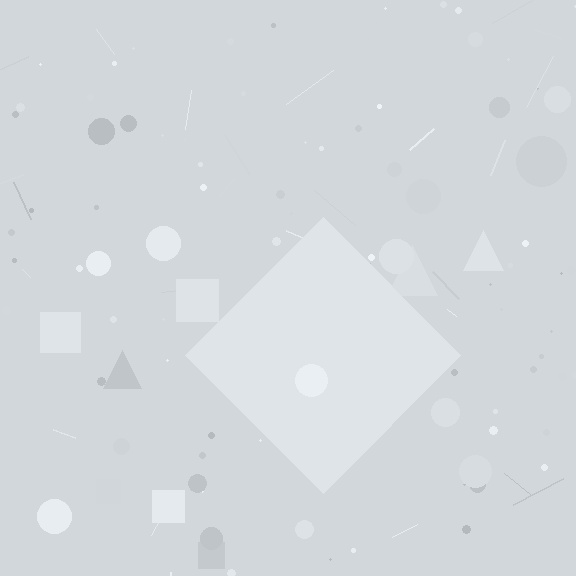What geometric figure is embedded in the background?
A diamond is embedded in the background.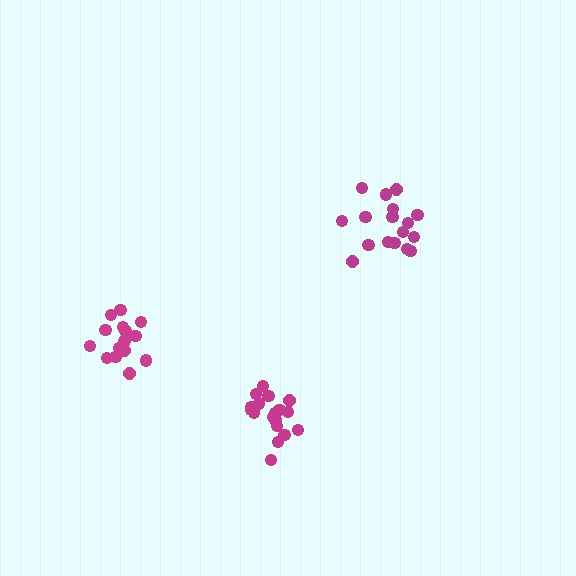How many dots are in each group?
Group 1: 18 dots, Group 2: 17 dots, Group 3: 16 dots (51 total).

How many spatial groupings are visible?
There are 3 spatial groupings.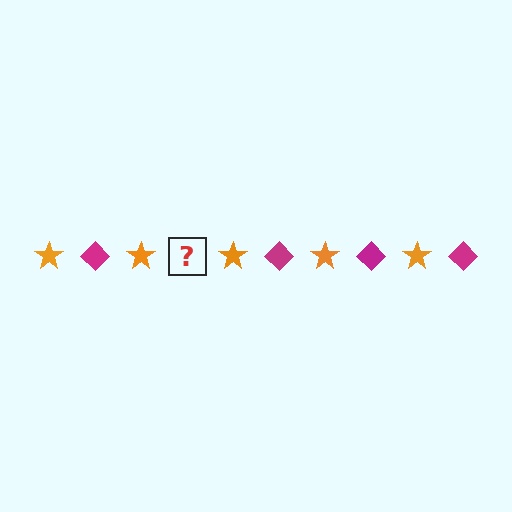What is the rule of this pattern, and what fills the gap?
The rule is that the pattern alternates between orange star and magenta diamond. The gap should be filled with a magenta diamond.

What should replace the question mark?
The question mark should be replaced with a magenta diamond.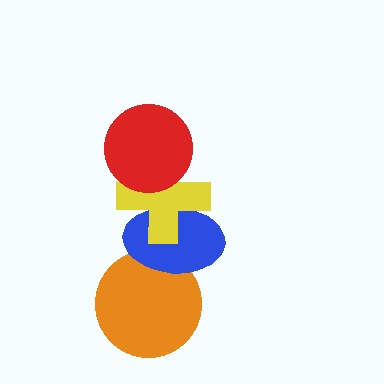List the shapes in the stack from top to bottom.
From top to bottom: the red circle, the yellow cross, the blue ellipse, the orange circle.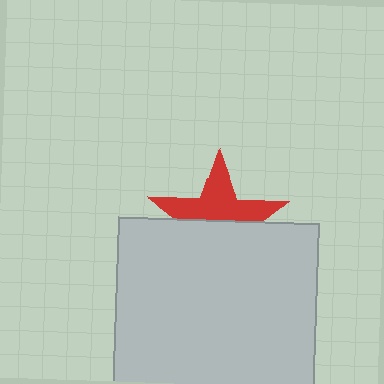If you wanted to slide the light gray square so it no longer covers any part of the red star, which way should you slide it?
Slide it down — that is the most direct way to separate the two shapes.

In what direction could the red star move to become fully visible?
The red star could move up. That would shift it out from behind the light gray square entirely.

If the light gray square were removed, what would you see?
You would see the complete red star.